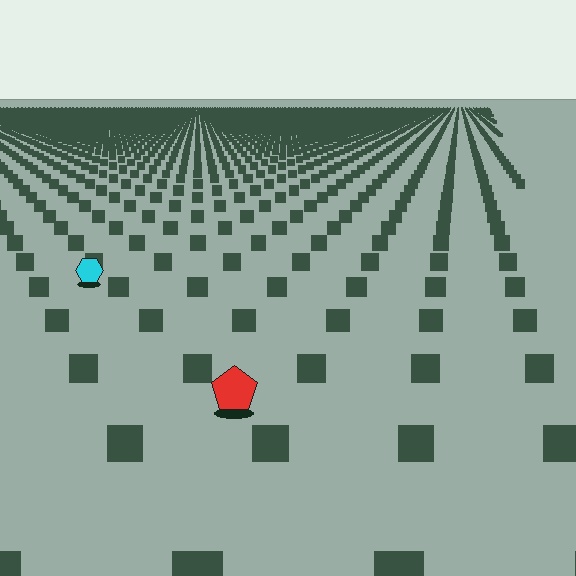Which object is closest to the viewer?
The red pentagon is closest. The texture marks near it are larger and more spread out.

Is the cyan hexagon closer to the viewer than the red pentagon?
No. The red pentagon is closer — you can tell from the texture gradient: the ground texture is coarser near it.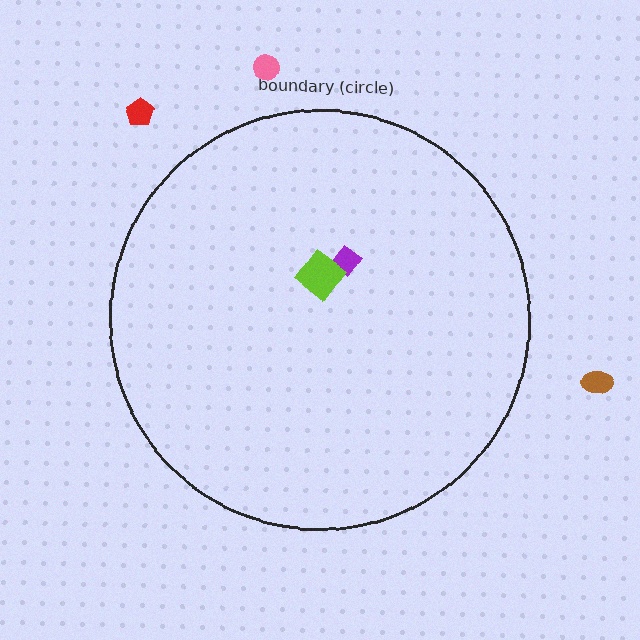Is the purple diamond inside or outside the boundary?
Inside.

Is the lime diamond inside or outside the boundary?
Inside.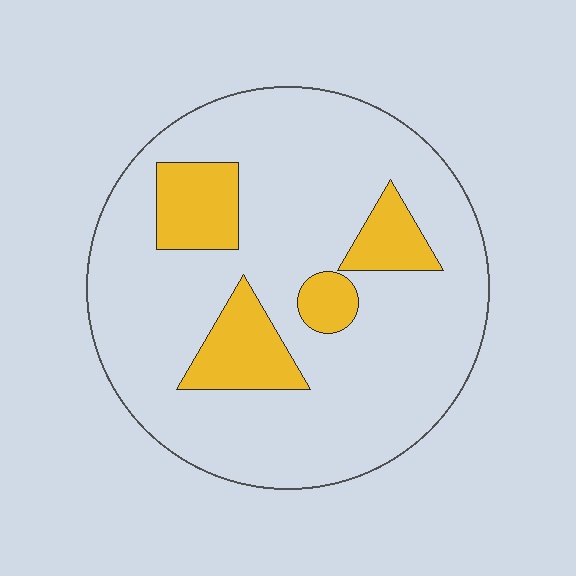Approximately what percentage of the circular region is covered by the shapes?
Approximately 20%.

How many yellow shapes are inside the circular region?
4.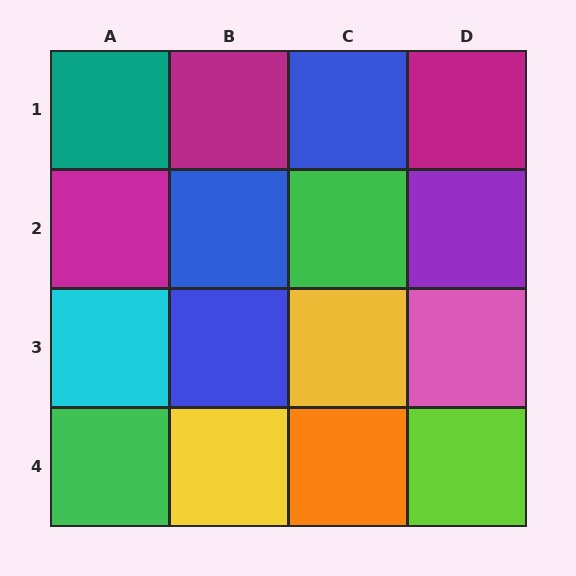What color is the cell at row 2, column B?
Blue.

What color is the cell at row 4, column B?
Yellow.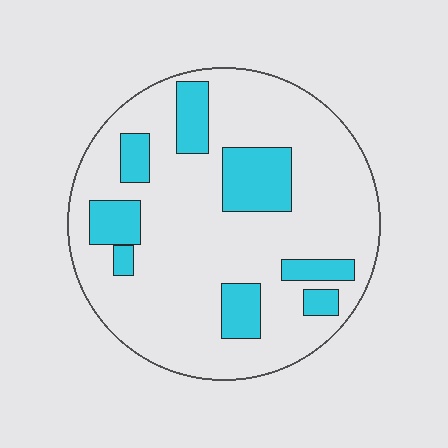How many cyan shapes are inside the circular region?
8.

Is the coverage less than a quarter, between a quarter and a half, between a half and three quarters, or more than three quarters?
Less than a quarter.